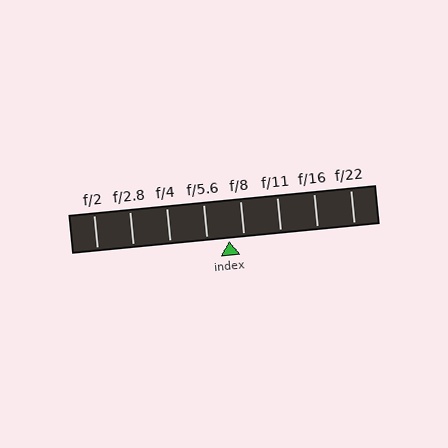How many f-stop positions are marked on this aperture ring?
There are 8 f-stop positions marked.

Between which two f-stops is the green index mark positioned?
The index mark is between f/5.6 and f/8.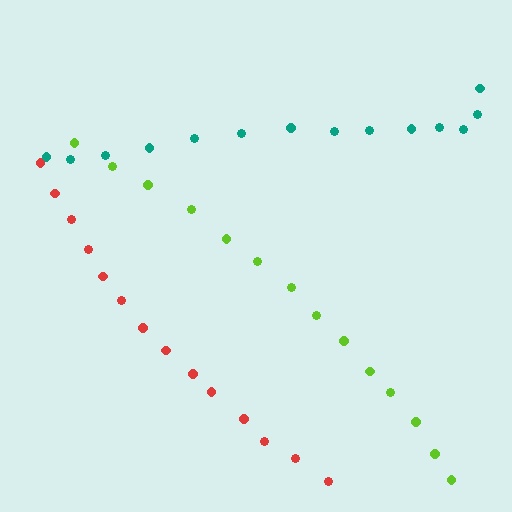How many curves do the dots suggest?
There are 3 distinct paths.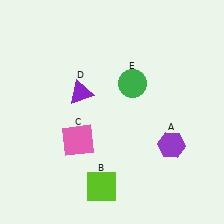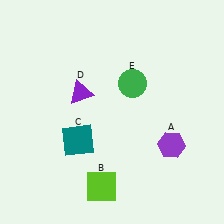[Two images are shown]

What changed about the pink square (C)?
In Image 1, C is pink. In Image 2, it changed to teal.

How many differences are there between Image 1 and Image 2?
There is 1 difference between the two images.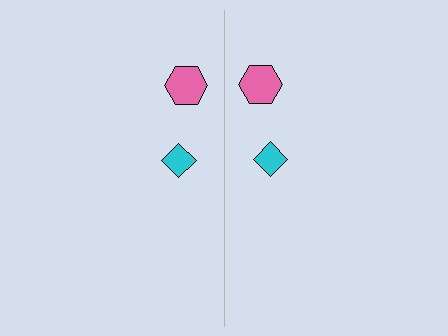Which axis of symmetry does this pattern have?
The pattern has a vertical axis of symmetry running through the center of the image.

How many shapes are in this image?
There are 4 shapes in this image.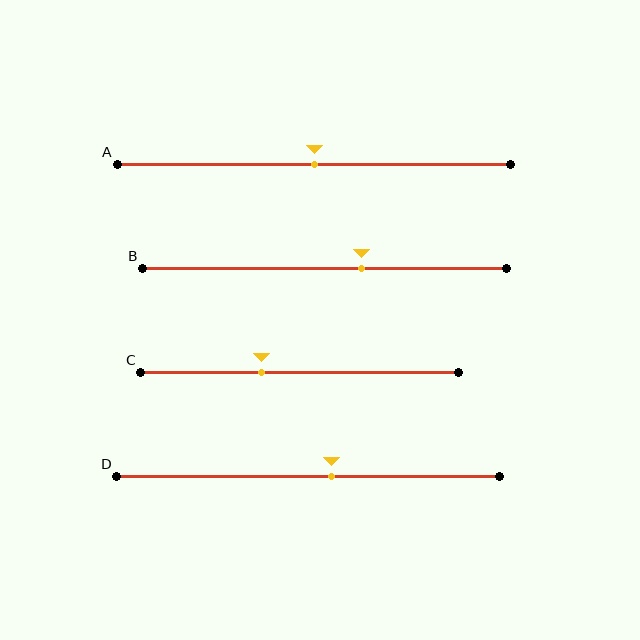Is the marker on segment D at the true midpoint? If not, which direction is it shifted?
No, the marker on segment D is shifted to the right by about 6% of the segment length.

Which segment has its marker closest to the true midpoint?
Segment A has its marker closest to the true midpoint.